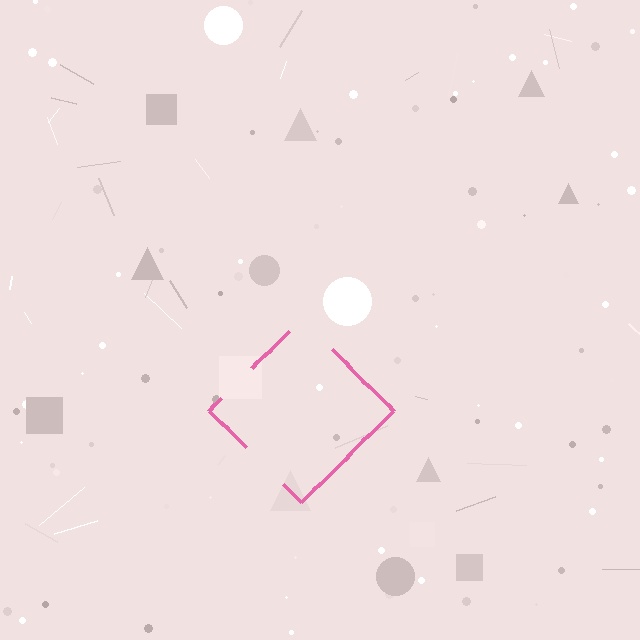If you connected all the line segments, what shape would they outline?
They would outline a diamond.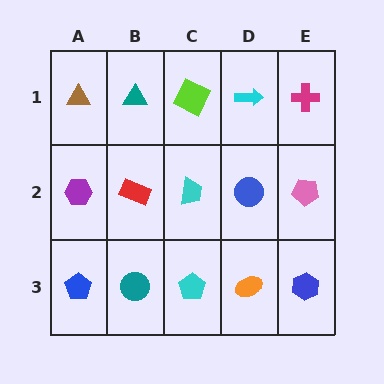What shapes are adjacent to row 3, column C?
A cyan trapezoid (row 2, column C), a teal circle (row 3, column B), an orange ellipse (row 3, column D).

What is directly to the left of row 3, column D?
A cyan pentagon.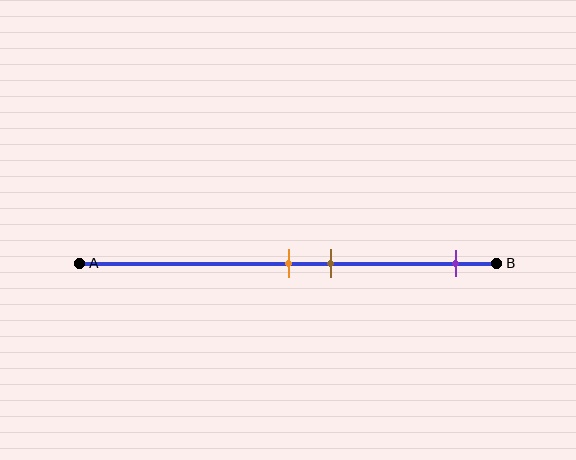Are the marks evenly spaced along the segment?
No, the marks are not evenly spaced.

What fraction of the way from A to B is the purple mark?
The purple mark is approximately 90% (0.9) of the way from A to B.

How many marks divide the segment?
There are 3 marks dividing the segment.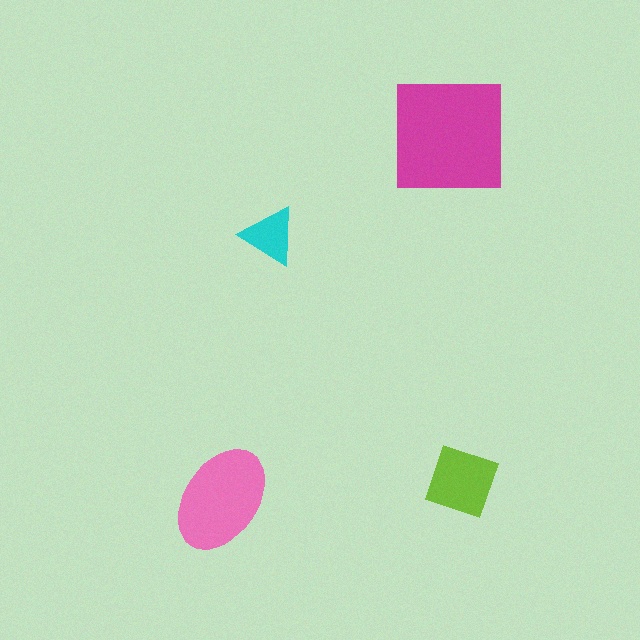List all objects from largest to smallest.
The magenta square, the pink ellipse, the lime diamond, the cyan triangle.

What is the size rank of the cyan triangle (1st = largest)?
4th.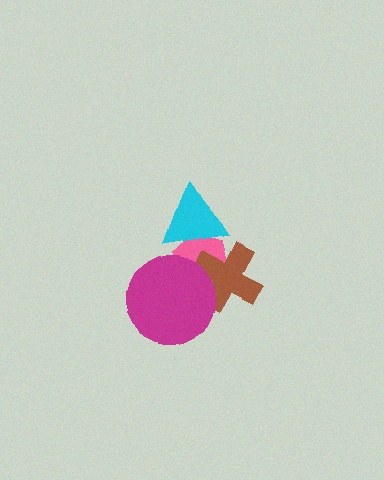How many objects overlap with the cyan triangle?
1 object overlaps with the cyan triangle.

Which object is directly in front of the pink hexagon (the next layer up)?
The cyan triangle is directly in front of the pink hexagon.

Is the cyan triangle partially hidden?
No, no other shape covers it.